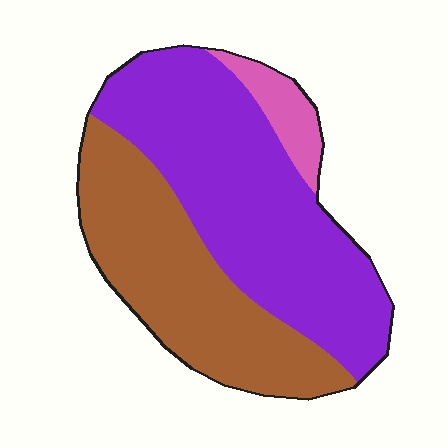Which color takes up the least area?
Pink, at roughly 5%.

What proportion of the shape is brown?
Brown takes up about two fifths (2/5) of the shape.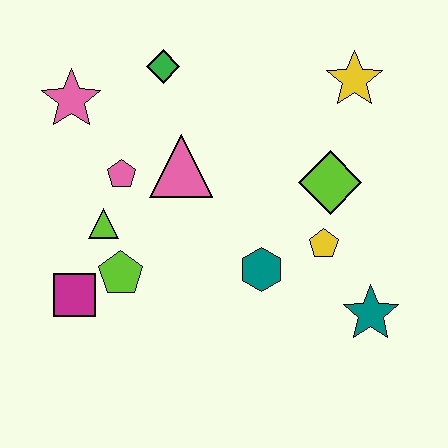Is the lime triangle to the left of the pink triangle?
Yes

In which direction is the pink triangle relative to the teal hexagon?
The pink triangle is above the teal hexagon.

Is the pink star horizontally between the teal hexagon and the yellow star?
No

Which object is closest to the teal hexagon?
The yellow pentagon is closest to the teal hexagon.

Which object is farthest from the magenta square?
The yellow star is farthest from the magenta square.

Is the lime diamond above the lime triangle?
Yes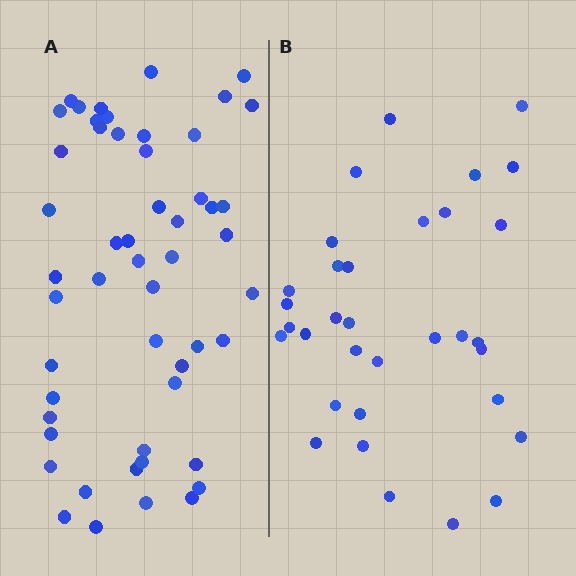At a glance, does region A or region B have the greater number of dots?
Region A (the left region) has more dots.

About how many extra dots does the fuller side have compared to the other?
Region A has approximately 20 more dots than region B.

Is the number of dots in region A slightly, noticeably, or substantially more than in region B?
Region A has substantially more. The ratio is roughly 1.6 to 1.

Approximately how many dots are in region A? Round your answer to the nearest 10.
About 50 dots. (The exact count is 52, which rounds to 50.)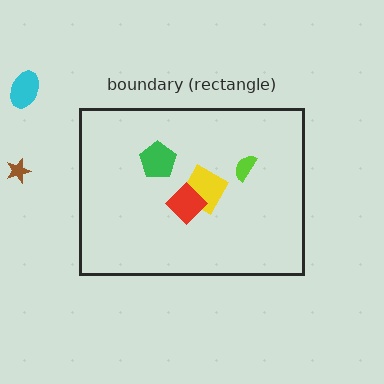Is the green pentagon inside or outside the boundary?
Inside.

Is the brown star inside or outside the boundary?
Outside.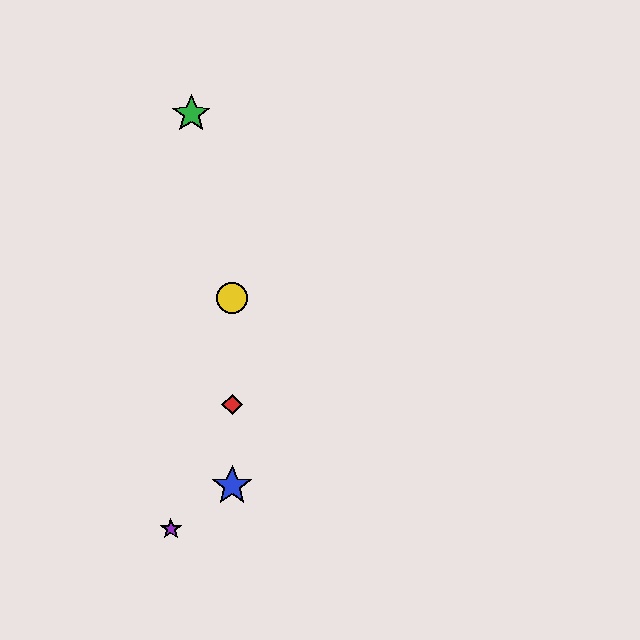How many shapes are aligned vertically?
3 shapes (the red diamond, the blue star, the yellow circle) are aligned vertically.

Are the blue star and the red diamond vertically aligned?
Yes, both are at x≈232.